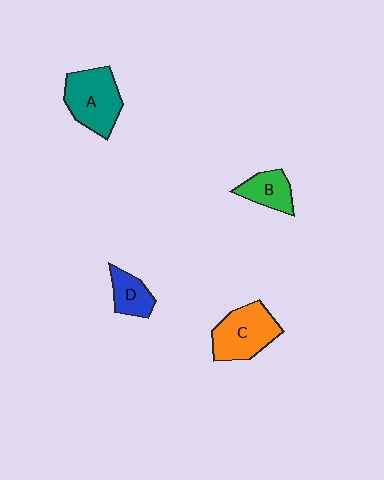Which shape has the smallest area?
Shape D (blue).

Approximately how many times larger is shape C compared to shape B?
Approximately 1.7 times.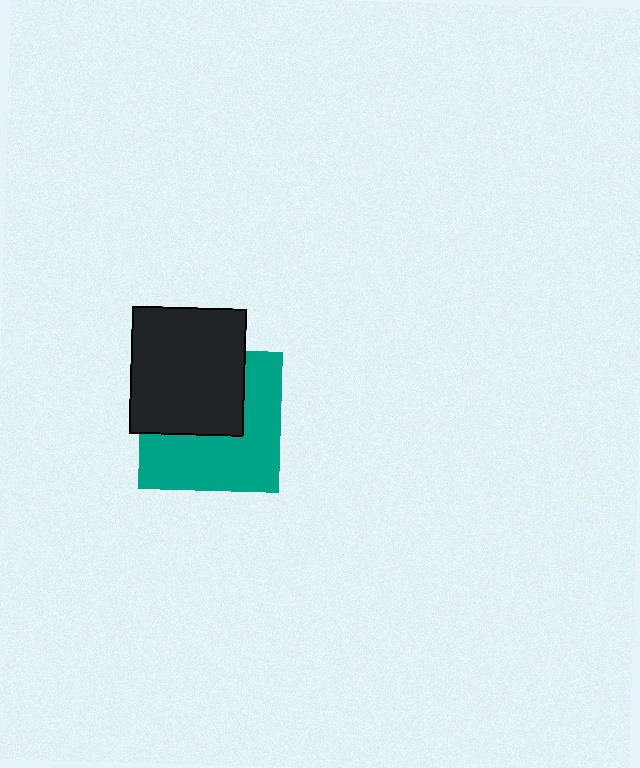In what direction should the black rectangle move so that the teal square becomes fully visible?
The black rectangle should move up. That is the shortest direction to clear the overlap and leave the teal square fully visible.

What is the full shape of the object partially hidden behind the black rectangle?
The partially hidden object is a teal square.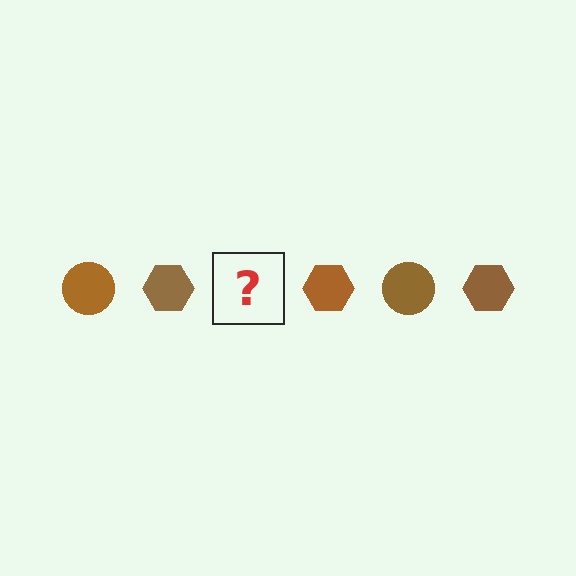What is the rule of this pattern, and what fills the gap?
The rule is that the pattern cycles through circle, hexagon shapes in brown. The gap should be filled with a brown circle.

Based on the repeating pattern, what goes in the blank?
The blank should be a brown circle.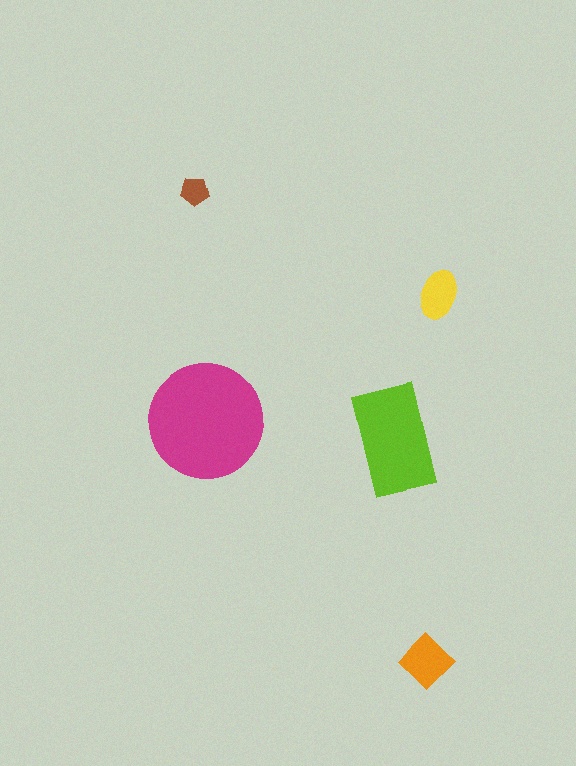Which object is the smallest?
The brown pentagon.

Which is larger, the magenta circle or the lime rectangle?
The magenta circle.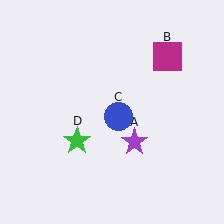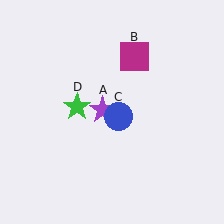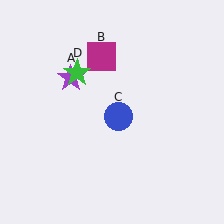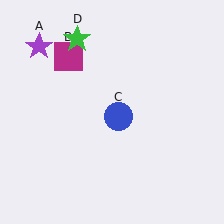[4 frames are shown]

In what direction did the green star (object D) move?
The green star (object D) moved up.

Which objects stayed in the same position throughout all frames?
Blue circle (object C) remained stationary.